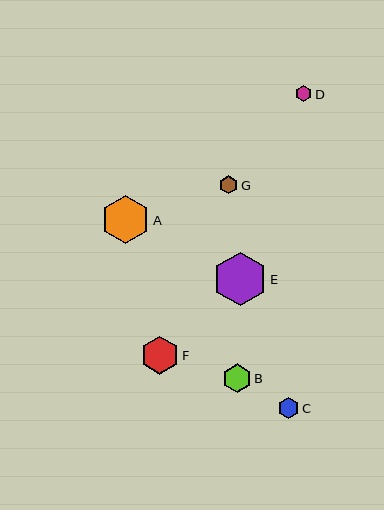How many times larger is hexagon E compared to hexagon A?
Hexagon E is approximately 1.1 times the size of hexagon A.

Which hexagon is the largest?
Hexagon E is the largest with a size of approximately 54 pixels.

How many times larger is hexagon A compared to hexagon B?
Hexagon A is approximately 1.7 times the size of hexagon B.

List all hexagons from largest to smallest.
From largest to smallest: E, A, F, B, C, G, D.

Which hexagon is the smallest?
Hexagon D is the smallest with a size of approximately 16 pixels.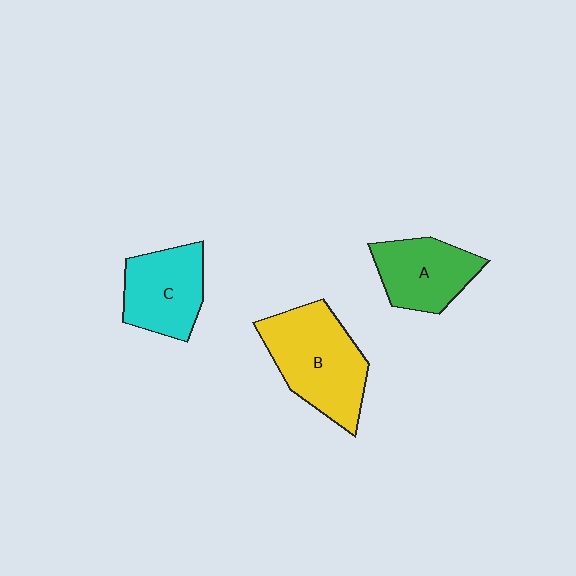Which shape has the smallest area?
Shape A (green).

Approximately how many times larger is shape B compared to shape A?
Approximately 1.4 times.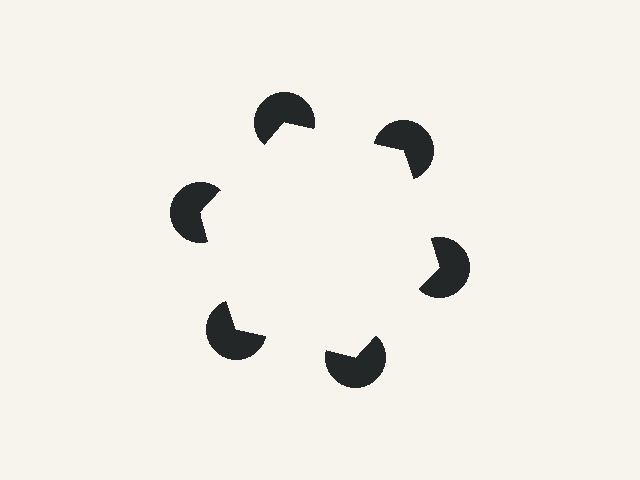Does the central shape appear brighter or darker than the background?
It typically appears slightly brighter than the background, even though no actual brightness change is drawn.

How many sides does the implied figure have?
6 sides.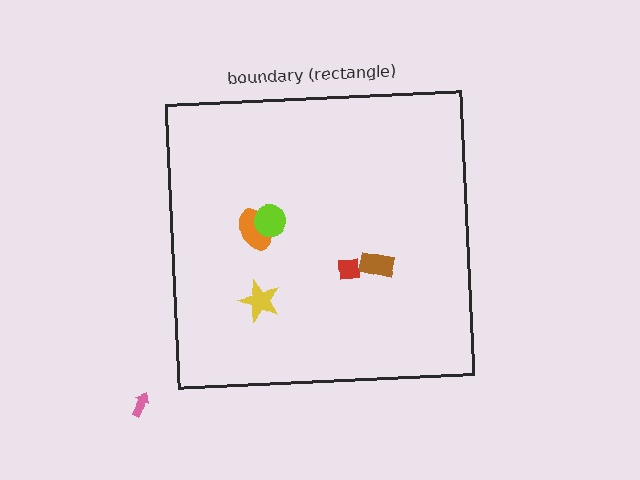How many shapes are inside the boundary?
5 inside, 1 outside.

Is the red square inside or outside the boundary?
Inside.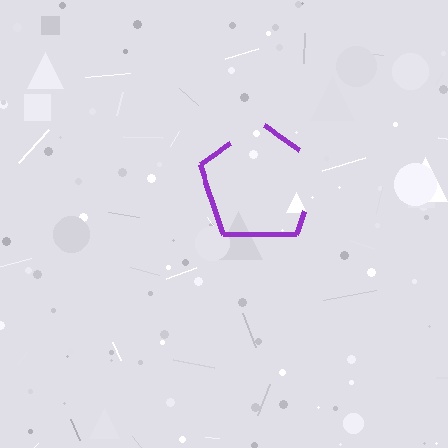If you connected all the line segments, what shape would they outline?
They would outline a pentagon.